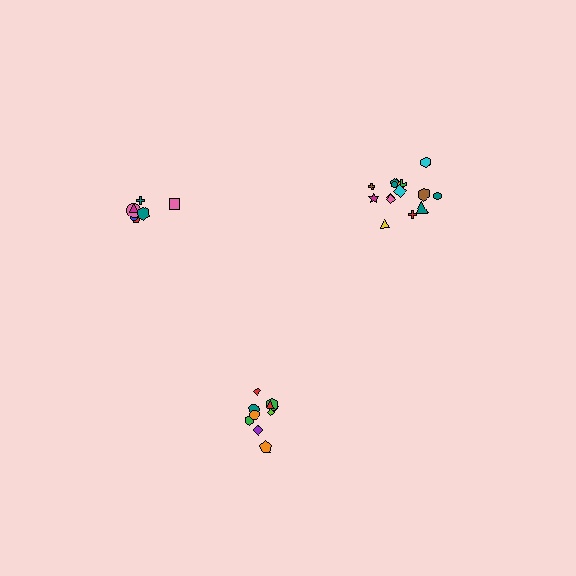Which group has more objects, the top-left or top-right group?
The top-right group.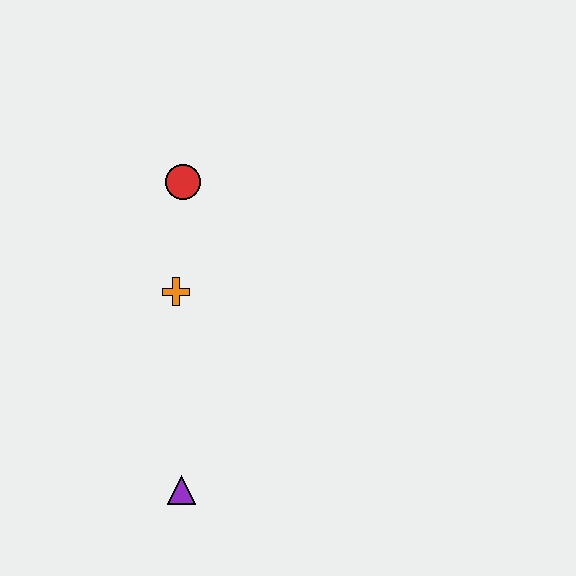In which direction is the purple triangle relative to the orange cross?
The purple triangle is below the orange cross.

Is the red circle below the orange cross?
No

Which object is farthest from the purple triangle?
The red circle is farthest from the purple triangle.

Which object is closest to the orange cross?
The red circle is closest to the orange cross.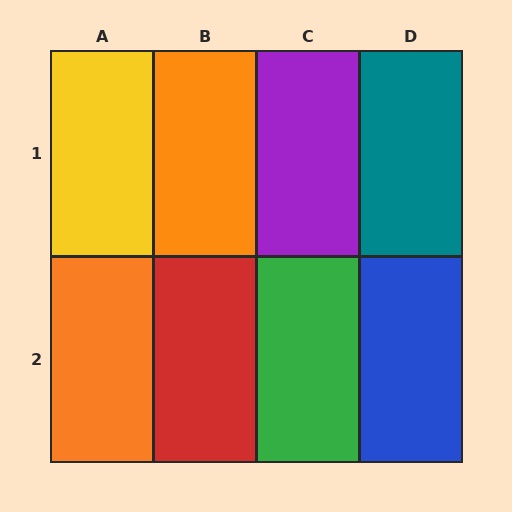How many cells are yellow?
1 cell is yellow.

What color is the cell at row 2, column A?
Orange.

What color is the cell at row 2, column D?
Blue.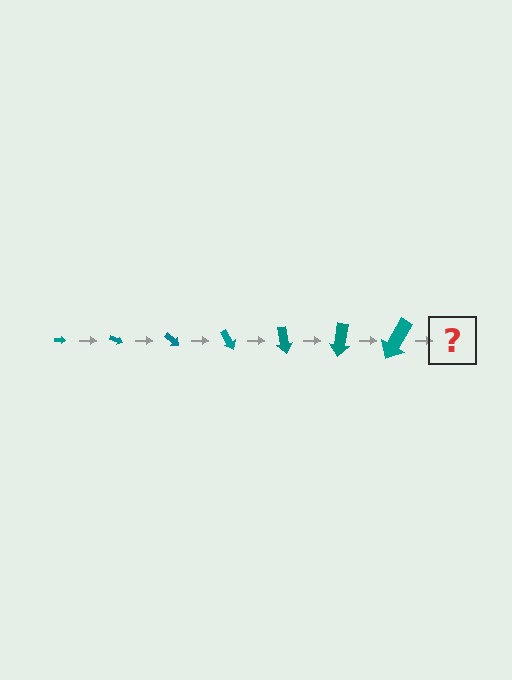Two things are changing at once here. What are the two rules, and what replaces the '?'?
The two rules are that the arrow grows larger each step and it rotates 20 degrees each step. The '?' should be an arrow, larger than the previous one and rotated 140 degrees from the start.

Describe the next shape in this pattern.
It should be an arrow, larger than the previous one and rotated 140 degrees from the start.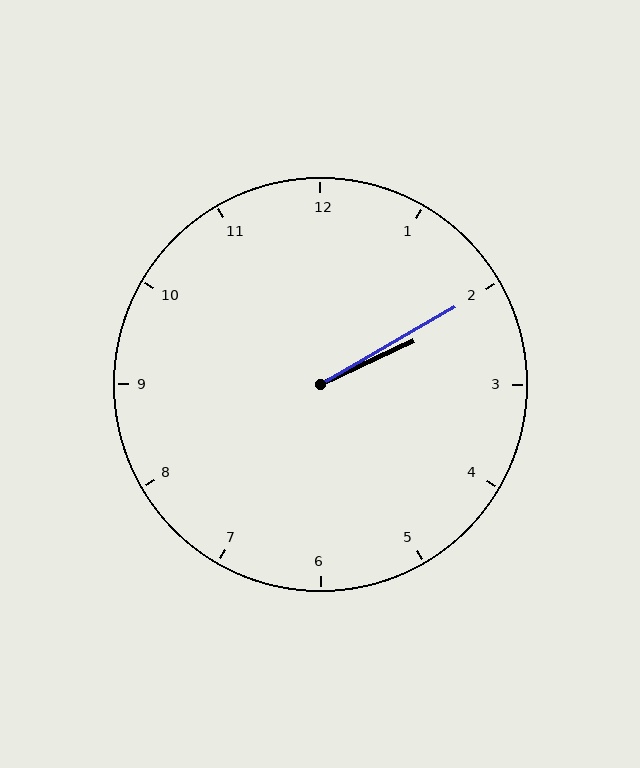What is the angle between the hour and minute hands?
Approximately 5 degrees.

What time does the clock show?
2:10.